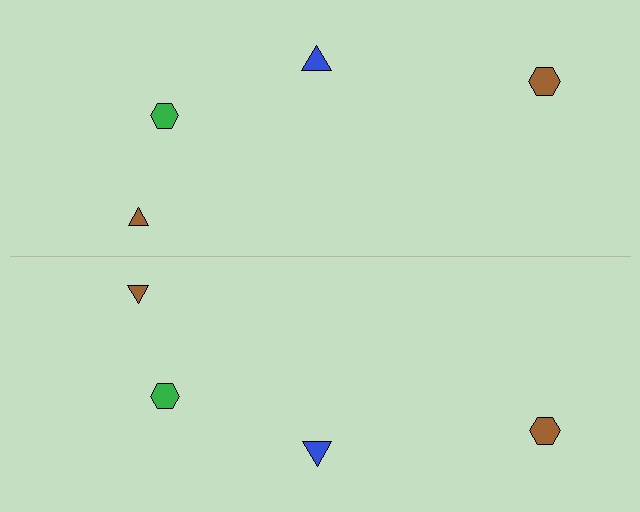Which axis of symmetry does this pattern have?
The pattern has a horizontal axis of symmetry running through the center of the image.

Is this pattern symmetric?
Yes, this pattern has bilateral (reflection) symmetry.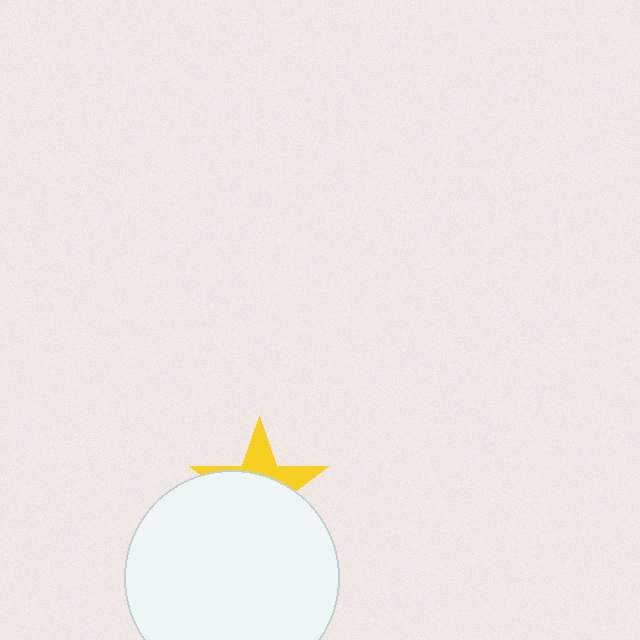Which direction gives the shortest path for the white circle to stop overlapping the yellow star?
Moving down gives the shortest separation.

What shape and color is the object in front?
The object in front is a white circle.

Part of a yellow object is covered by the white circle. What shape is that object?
It is a star.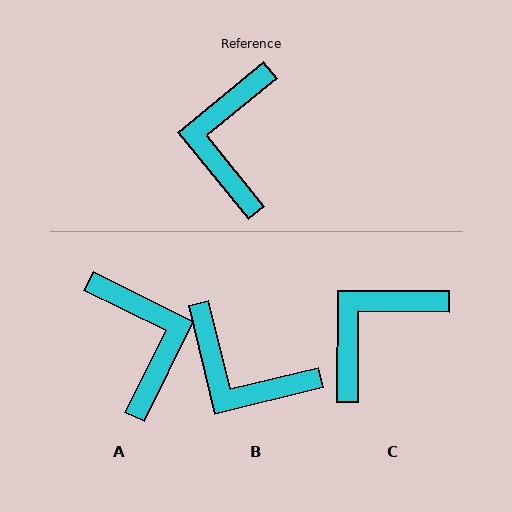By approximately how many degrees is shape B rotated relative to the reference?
Approximately 64 degrees counter-clockwise.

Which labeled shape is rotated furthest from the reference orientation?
A, about 156 degrees away.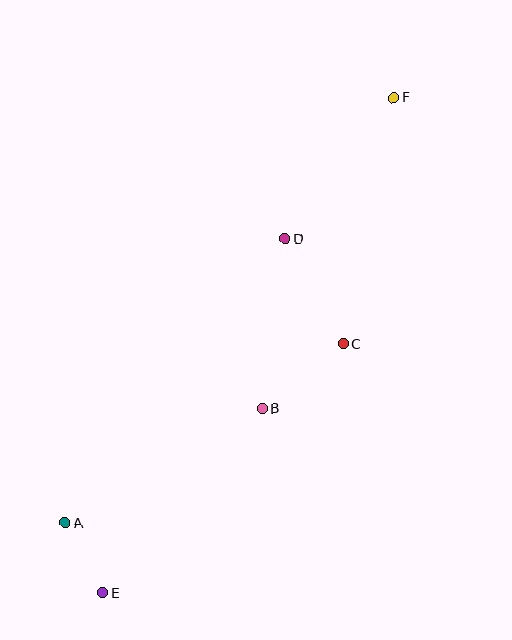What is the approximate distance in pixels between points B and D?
The distance between B and D is approximately 171 pixels.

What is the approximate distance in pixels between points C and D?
The distance between C and D is approximately 120 pixels.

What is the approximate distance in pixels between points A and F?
The distance between A and F is approximately 538 pixels.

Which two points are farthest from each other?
Points E and F are farthest from each other.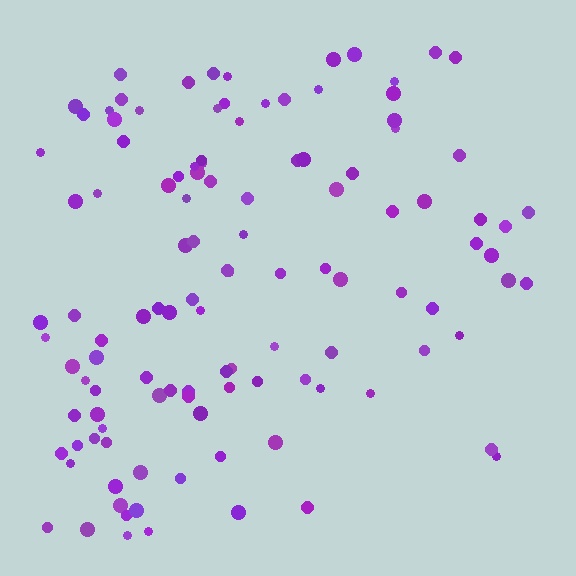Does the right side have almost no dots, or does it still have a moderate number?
Still a moderate number, just noticeably fewer than the left.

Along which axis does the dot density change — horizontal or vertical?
Horizontal.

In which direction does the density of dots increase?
From right to left, with the left side densest.